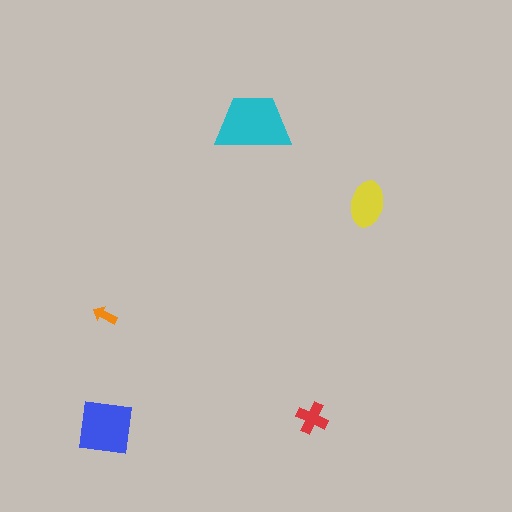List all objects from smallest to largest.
The orange arrow, the red cross, the yellow ellipse, the blue square, the cyan trapezoid.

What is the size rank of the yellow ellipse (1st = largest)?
3rd.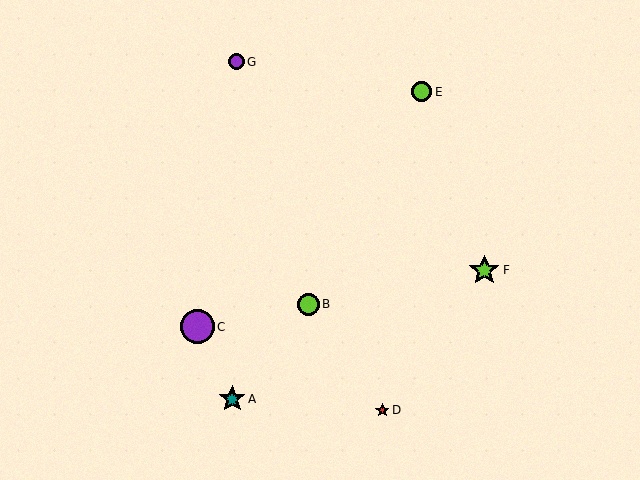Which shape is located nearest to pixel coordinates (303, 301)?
The lime circle (labeled B) at (308, 304) is nearest to that location.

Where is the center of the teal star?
The center of the teal star is at (232, 399).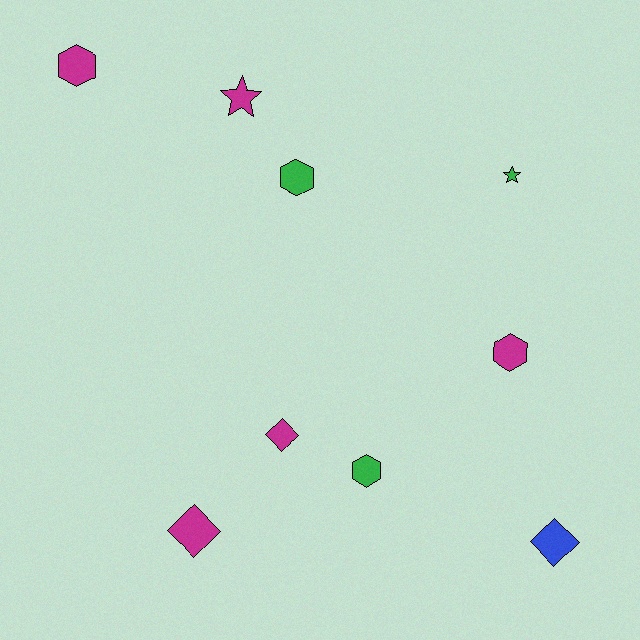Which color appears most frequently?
Magenta, with 5 objects.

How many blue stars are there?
There are no blue stars.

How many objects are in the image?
There are 9 objects.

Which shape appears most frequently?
Hexagon, with 4 objects.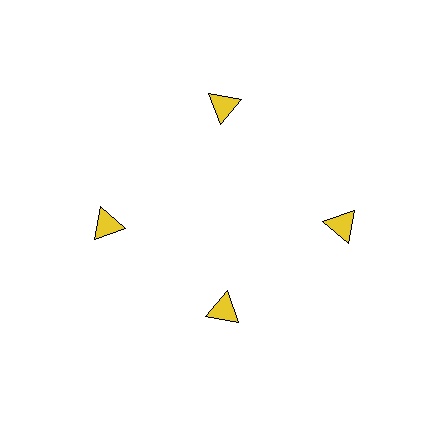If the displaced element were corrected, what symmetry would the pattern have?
It would have 4-fold rotational symmetry — the pattern would map onto itself every 90 degrees.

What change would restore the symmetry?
The symmetry would be restored by moving it outward, back onto the ring so that all 4 triangles sit at equal angles and equal distance from the center.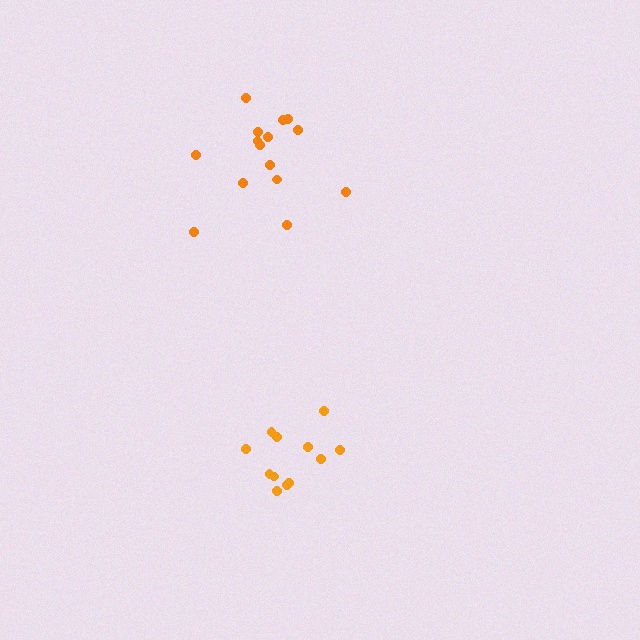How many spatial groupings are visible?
There are 2 spatial groupings.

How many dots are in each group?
Group 1: 15 dots, Group 2: 12 dots (27 total).